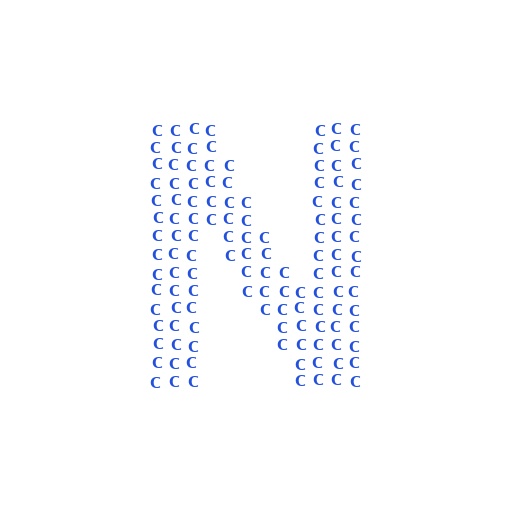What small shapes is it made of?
It is made of small letter C's.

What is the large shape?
The large shape is the letter N.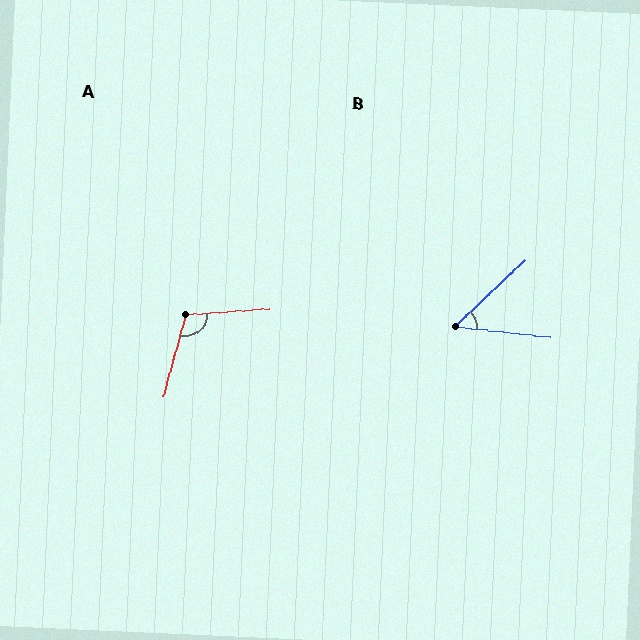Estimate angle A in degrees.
Approximately 109 degrees.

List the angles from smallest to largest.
B (50°), A (109°).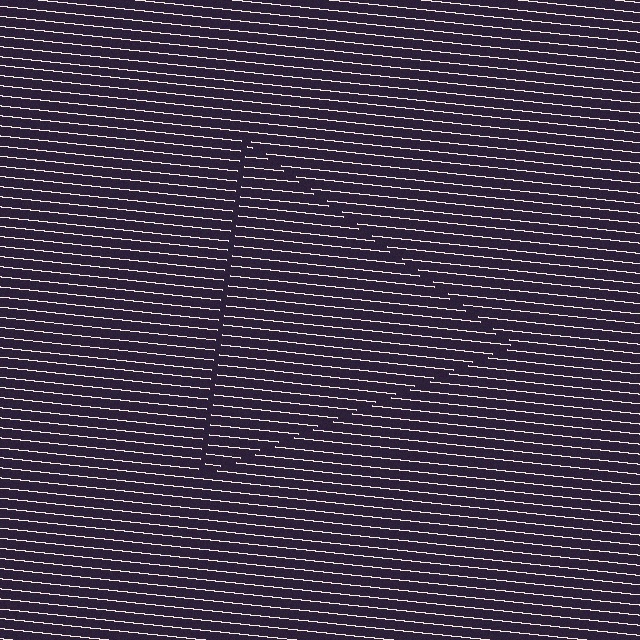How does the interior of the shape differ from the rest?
The interior of the shape contains the same grating, shifted by half a period — the contour is defined by the phase discontinuity where line-ends from the inner and outer gratings abut.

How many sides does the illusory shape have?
3 sides — the line-ends trace a triangle.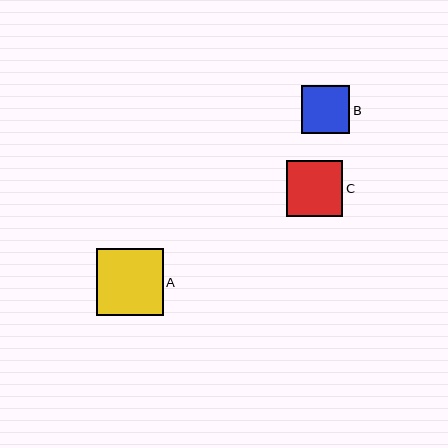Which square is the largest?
Square A is the largest with a size of approximately 67 pixels.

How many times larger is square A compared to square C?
Square A is approximately 1.2 times the size of square C.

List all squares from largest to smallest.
From largest to smallest: A, C, B.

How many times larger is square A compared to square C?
Square A is approximately 1.2 times the size of square C.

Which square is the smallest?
Square B is the smallest with a size of approximately 48 pixels.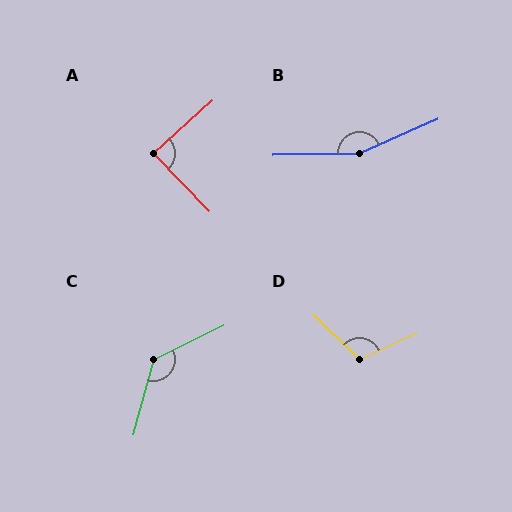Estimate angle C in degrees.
Approximately 131 degrees.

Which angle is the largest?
B, at approximately 157 degrees.